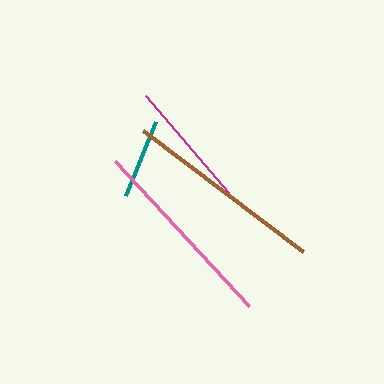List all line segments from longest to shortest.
From longest to shortest: brown, pink, magenta, teal.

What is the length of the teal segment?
The teal segment is approximately 80 pixels long.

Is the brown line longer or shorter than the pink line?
The brown line is longer than the pink line.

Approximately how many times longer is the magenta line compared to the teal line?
The magenta line is approximately 1.6 times the length of the teal line.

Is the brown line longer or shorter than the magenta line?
The brown line is longer than the magenta line.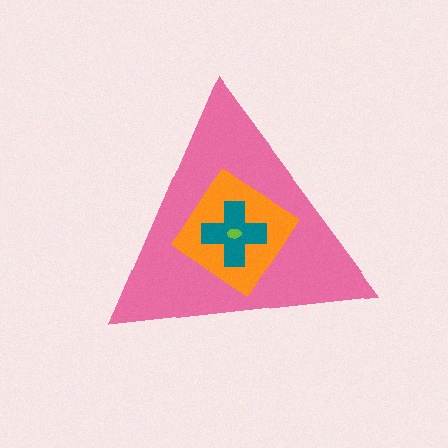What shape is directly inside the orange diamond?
The teal cross.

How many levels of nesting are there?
4.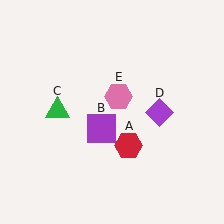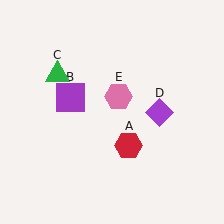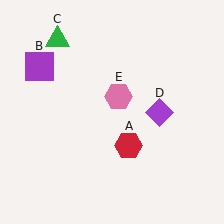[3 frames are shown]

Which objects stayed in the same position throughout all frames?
Red hexagon (object A) and purple diamond (object D) and pink hexagon (object E) remained stationary.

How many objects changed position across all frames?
2 objects changed position: purple square (object B), green triangle (object C).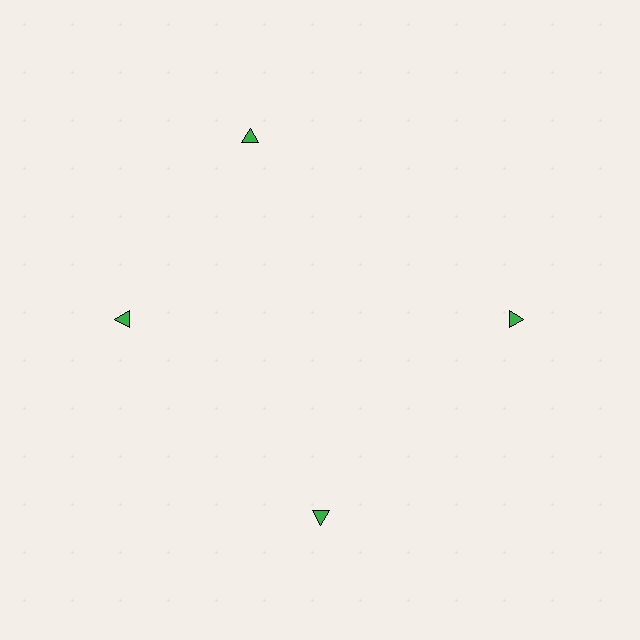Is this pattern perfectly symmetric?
No. The 4 green triangles are arranged in a ring, but one element near the 12 o'clock position is rotated out of alignment along the ring, breaking the 4-fold rotational symmetry.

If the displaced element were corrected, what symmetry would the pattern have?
It would have 4-fold rotational symmetry — the pattern would map onto itself every 90 degrees.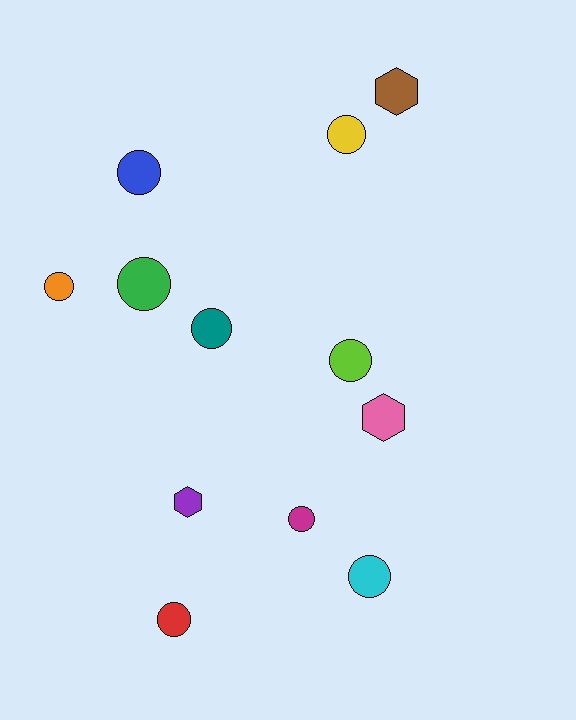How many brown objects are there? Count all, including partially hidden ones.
There is 1 brown object.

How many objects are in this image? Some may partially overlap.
There are 12 objects.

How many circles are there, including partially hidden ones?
There are 9 circles.